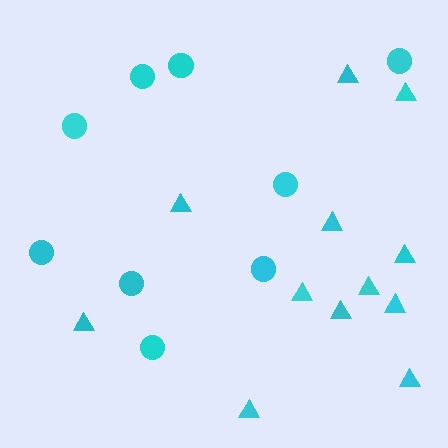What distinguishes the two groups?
There are 2 groups: one group of circles (9) and one group of triangles (12).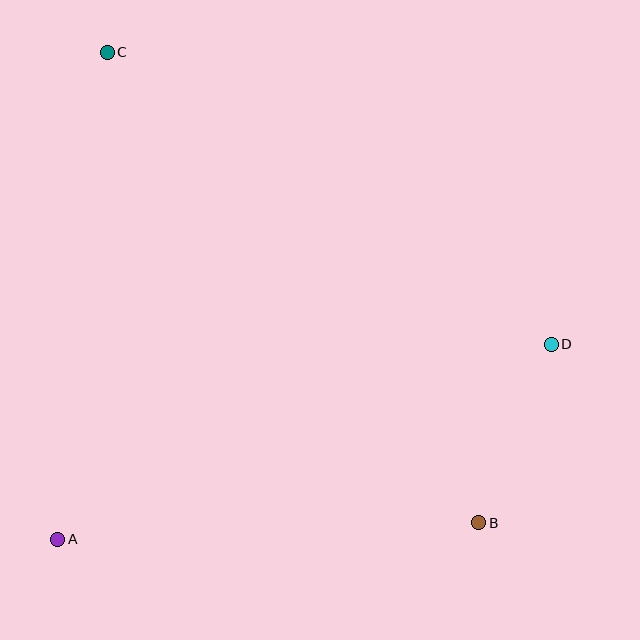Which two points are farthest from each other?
Points B and C are farthest from each other.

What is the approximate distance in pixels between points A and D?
The distance between A and D is approximately 531 pixels.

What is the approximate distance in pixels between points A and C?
The distance between A and C is approximately 489 pixels.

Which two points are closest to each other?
Points B and D are closest to each other.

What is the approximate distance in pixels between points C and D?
The distance between C and D is approximately 532 pixels.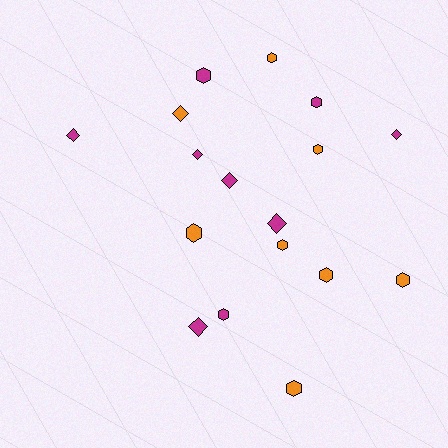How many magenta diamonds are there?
There are 6 magenta diamonds.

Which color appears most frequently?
Magenta, with 9 objects.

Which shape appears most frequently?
Hexagon, with 10 objects.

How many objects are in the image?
There are 17 objects.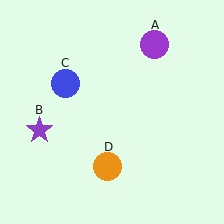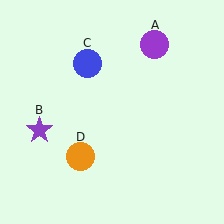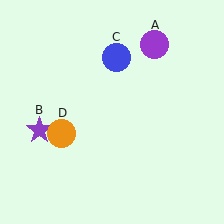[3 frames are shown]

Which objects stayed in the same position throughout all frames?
Purple circle (object A) and purple star (object B) remained stationary.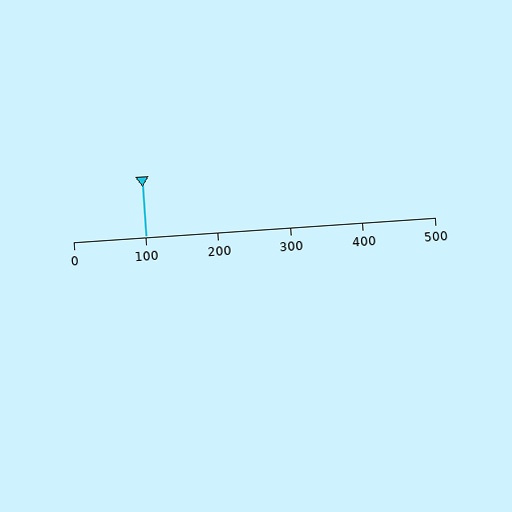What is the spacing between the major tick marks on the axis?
The major ticks are spaced 100 apart.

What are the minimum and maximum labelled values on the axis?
The axis runs from 0 to 500.